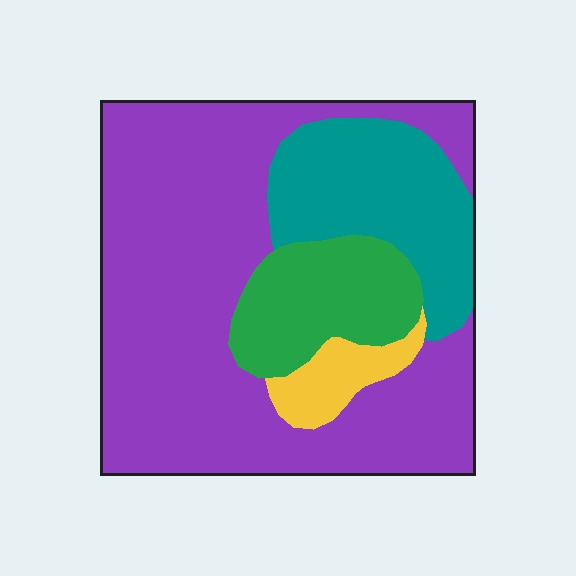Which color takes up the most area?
Purple, at roughly 60%.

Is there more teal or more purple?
Purple.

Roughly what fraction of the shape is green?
Green takes up less than a sixth of the shape.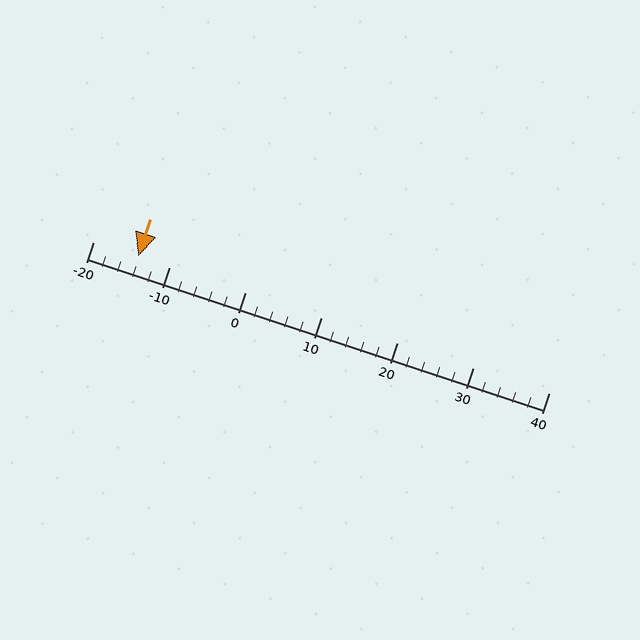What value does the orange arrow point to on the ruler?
The orange arrow points to approximately -14.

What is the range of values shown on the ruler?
The ruler shows values from -20 to 40.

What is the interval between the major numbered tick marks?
The major tick marks are spaced 10 units apart.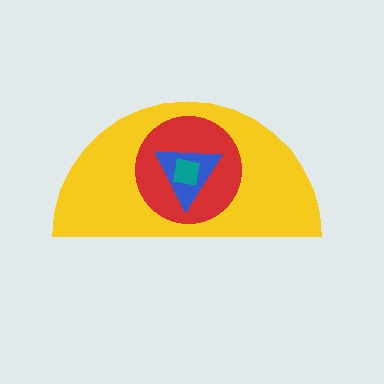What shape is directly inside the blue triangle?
The teal square.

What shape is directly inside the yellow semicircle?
The red circle.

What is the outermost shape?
The yellow semicircle.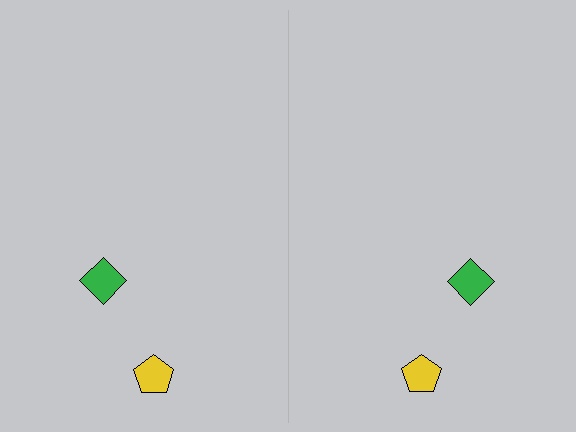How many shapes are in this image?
There are 4 shapes in this image.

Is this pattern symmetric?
Yes, this pattern has bilateral (reflection) symmetry.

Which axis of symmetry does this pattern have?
The pattern has a vertical axis of symmetry running through the center of the image.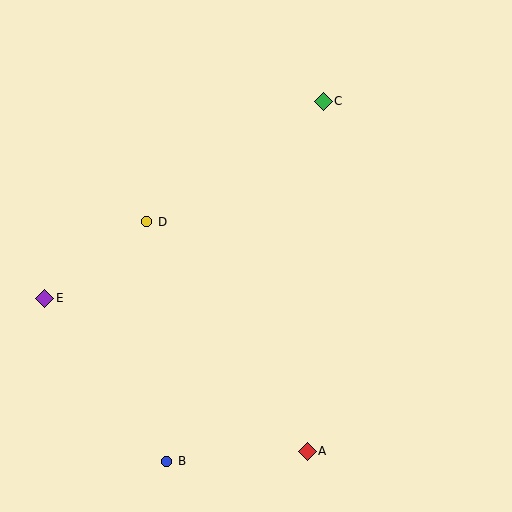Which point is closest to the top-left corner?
Point D is closest to the top-left corner.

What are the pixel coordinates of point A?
Point A is at (307, 451).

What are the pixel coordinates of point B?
Point B is at (167, 461).